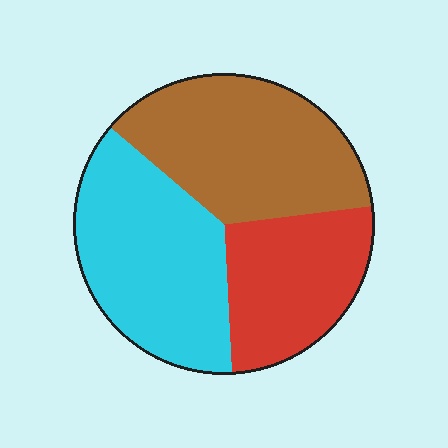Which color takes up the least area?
Red, at roughly 25%.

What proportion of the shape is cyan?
Cyan covers about 35% of the shape.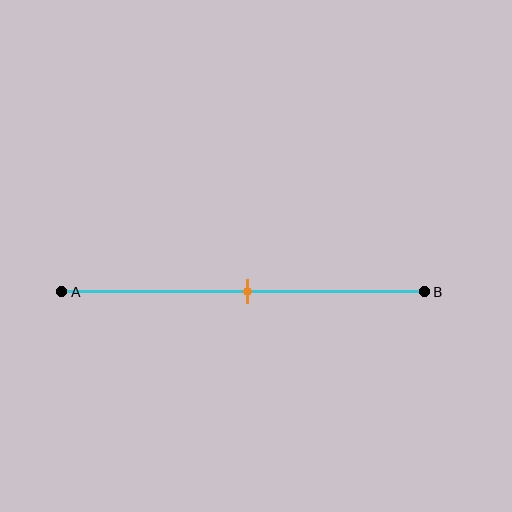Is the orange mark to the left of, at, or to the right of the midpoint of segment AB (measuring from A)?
The orange mark is approximately at the midpoint of segment AB.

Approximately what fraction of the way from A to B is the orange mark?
The orange mark is approximately 50% of the way from A to B.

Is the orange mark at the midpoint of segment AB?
Yes, the mark is approximately at the midpoint.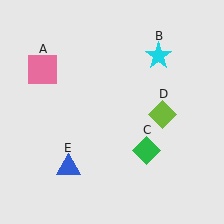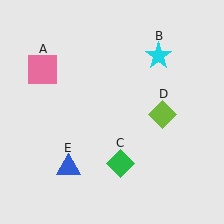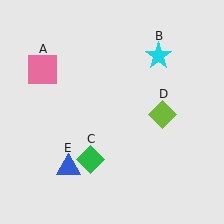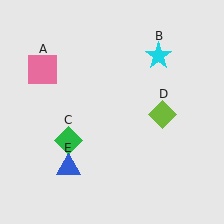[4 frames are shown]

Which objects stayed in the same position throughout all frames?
Pink square (object A) and cyan star (object B) and lime diamond (object D) and blue triangle (object E) remained stationary.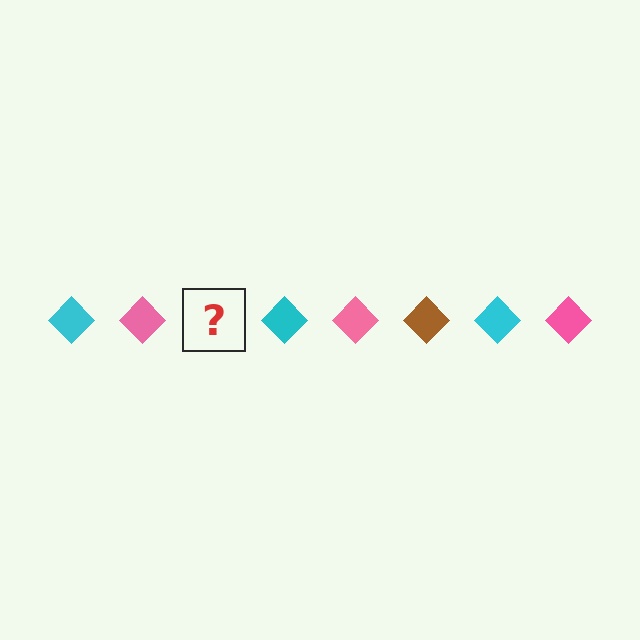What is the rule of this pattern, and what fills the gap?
The rule is that the pattern cycles through cyan, pink, brown diamonds. The gap should be filled with a brown diamond.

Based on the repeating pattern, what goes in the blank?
The blank should be a brown diamond.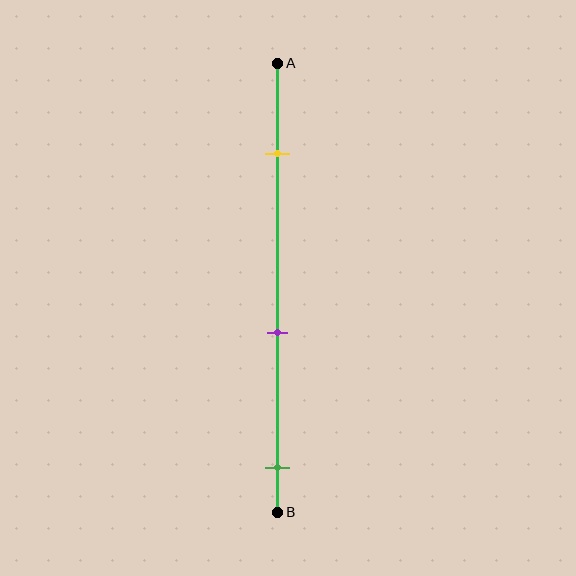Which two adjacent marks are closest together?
The purple and green marks are the closest adjacent pair.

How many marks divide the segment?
There are 3 marks dividing the segment.